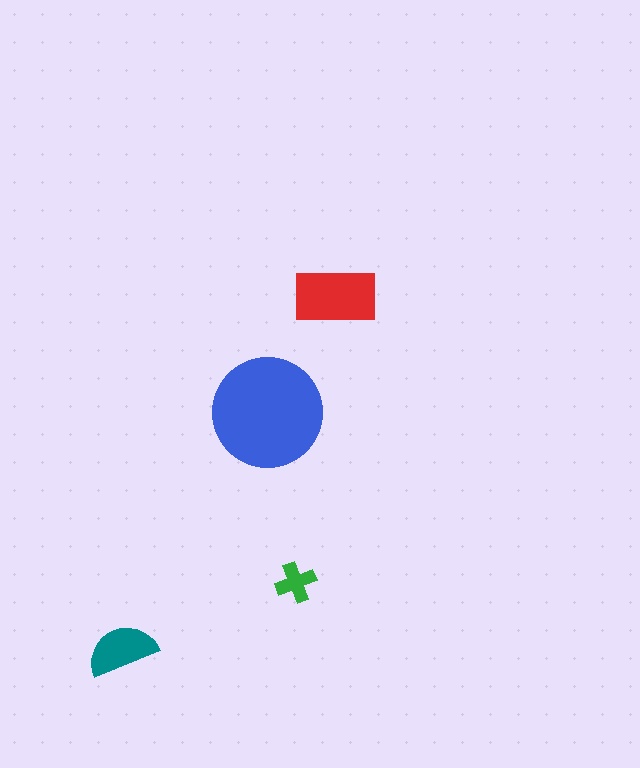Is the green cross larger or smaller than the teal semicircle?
Smaller.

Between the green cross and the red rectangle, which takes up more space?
The red rectangle.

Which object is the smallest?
The green cross.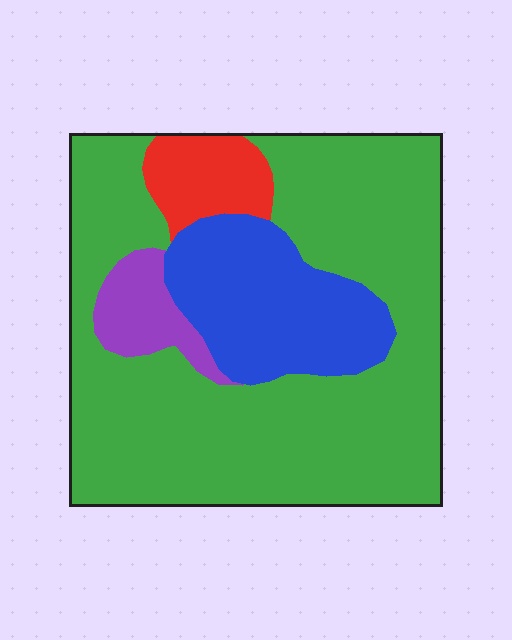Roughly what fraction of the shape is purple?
Purple takes up about one tenth (1/10) of the shape.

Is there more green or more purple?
Green.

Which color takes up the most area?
Green, at roughly 70%.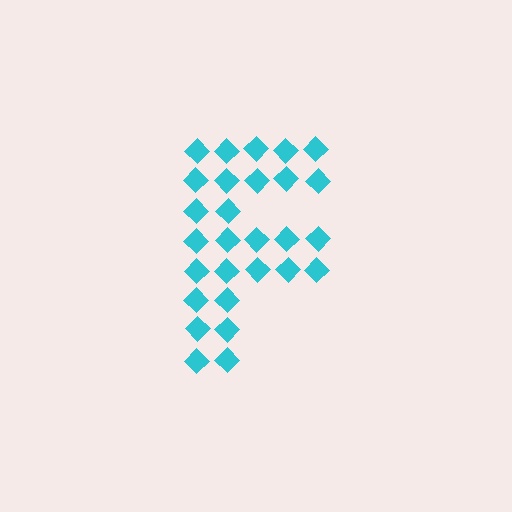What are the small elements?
The small elements are diamonds.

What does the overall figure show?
The overall figure shows the letter F.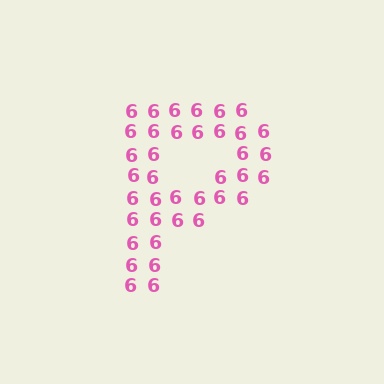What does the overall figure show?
The overall figure shows the letter P.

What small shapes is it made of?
It is made of small digit 6's.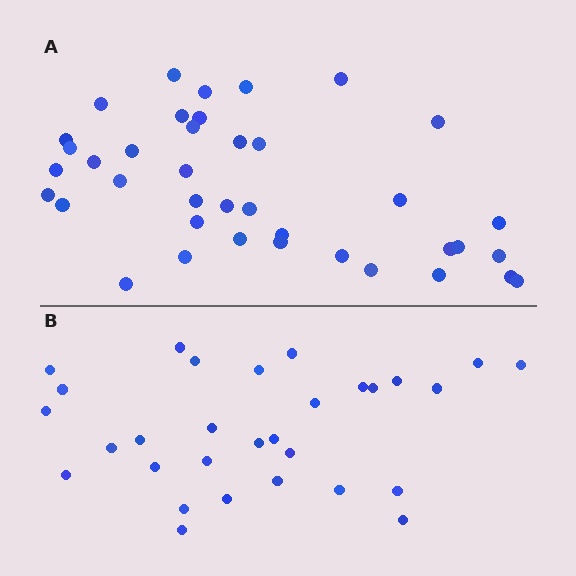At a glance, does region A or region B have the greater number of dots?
Region A (the top region) has more dots.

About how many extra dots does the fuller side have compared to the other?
Region A has roughly 8 or so more dots than region B.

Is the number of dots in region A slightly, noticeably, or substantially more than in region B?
Region A has noticeably more, but not dramatically so. The ratio is roughly 1.3 to 1.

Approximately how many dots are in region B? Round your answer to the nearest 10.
About 30 dots.